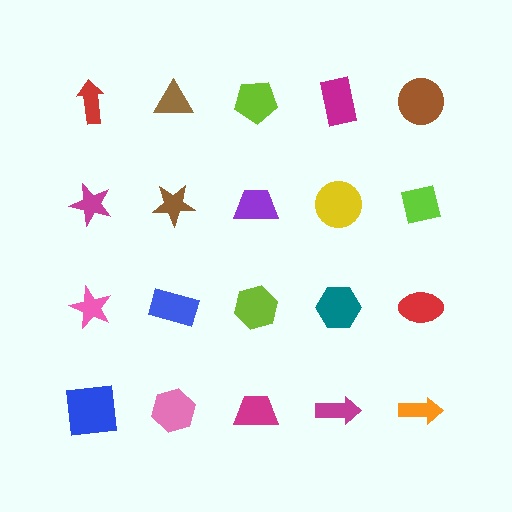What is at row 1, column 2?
A brown triangle.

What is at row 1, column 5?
A brown circle.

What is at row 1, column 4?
A magenta rectangle.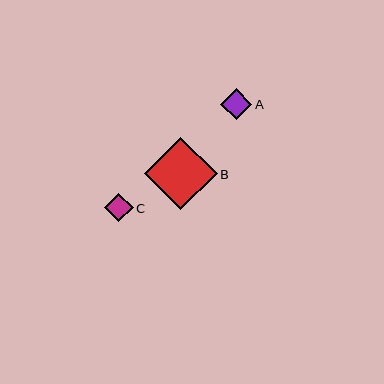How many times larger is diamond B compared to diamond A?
Diamond B is approximately 2.4 times the size of diamond A.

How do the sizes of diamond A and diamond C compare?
Diamond A and diamond C are approximately the same size.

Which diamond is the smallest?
Diamond C is the smallest with a size of approximately 28 pixels.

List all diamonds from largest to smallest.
From largest to smallest: B, A, C.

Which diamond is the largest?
Diamond B is the largest with a size of approximately 73 pixels.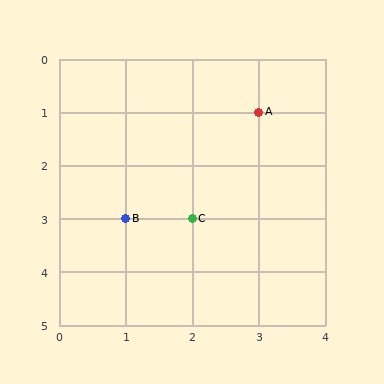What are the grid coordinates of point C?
Point C is at grid coordinates (2, 3).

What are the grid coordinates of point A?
Point A is at grid coordinates (3, 1).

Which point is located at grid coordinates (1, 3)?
Point B is at (1, 3).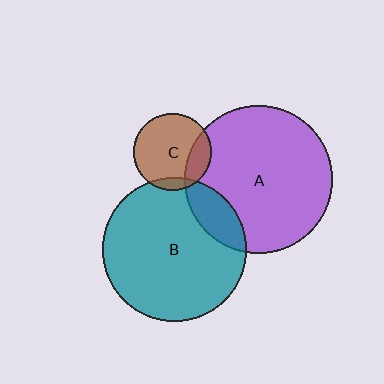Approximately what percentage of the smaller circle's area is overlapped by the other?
Approximately 20%.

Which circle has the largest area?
Circle A (purple).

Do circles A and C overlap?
Yes.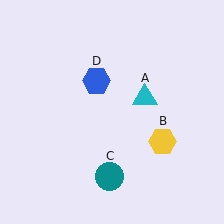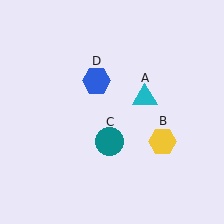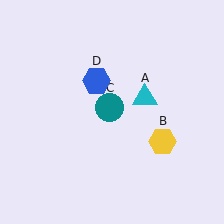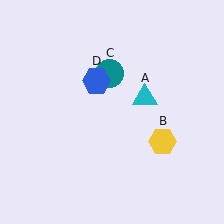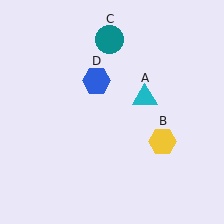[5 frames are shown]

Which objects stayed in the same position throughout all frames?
Cyan triangle (object A) and yellow hexagon (object B) and blue hexagon (object D) remained stationary.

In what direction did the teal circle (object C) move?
The teal circle (object C) moved up.